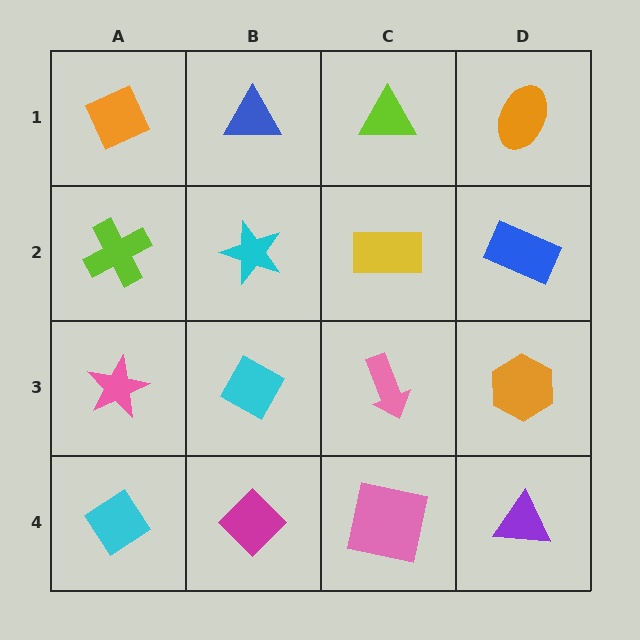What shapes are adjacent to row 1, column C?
A yellow rectangle (row 2, column C), a blue triangle (row 1, column B), an orange ellipse (row 1, column D).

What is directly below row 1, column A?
A lime cross.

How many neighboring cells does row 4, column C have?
3.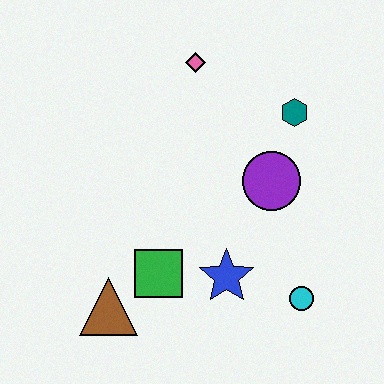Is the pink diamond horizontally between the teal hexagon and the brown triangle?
Yes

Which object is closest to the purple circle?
The teal hexagon is closest to the purple circle.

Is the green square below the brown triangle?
No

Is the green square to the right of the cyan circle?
No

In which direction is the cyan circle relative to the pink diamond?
The cyan circle is below the pink diamond.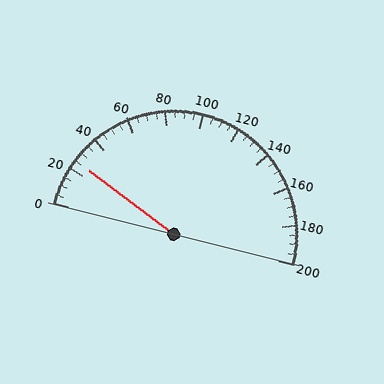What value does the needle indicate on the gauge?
The needle indicates approximately 25.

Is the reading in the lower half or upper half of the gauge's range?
The reading is in the lower half of the range (0 to 200).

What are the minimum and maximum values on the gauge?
The gauge ranges from 0 to 200.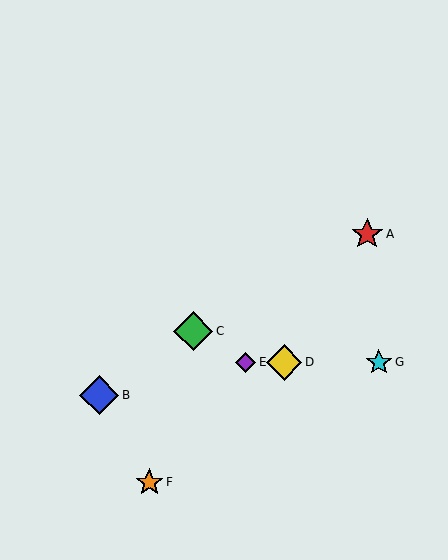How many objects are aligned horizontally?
3 objects (D, E, G) are aligned horizontally.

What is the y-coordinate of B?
Object B is at y≈395.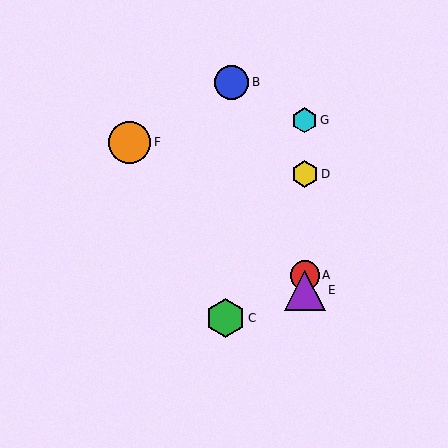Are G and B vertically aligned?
No, G is at x≈305 and B is at x≈232.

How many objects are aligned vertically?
4 objects (A, D, E, G) are aligned vertically.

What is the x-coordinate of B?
Object B is at x≈232.